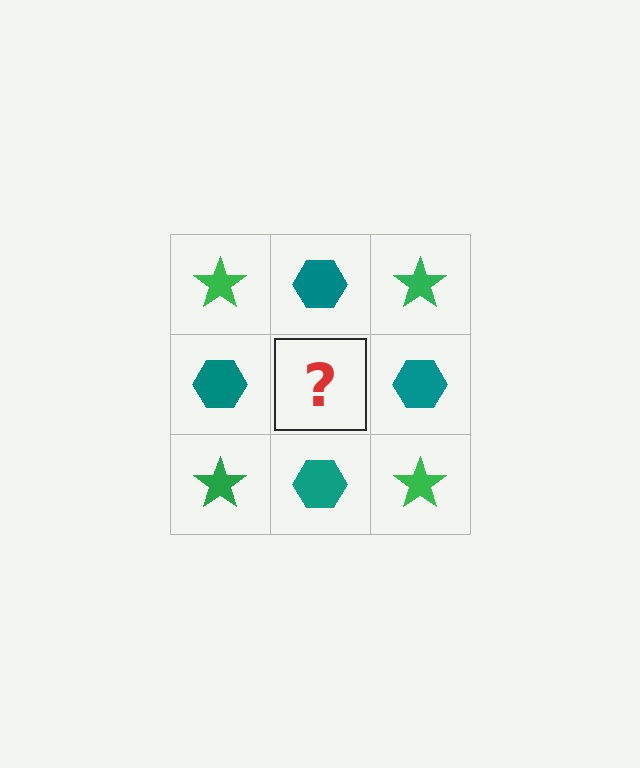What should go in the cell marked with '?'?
The missing cell should contain a green star.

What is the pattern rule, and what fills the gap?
The rule is that it alternates green star and teal hexagon in a checkerboard pattern. The gap should be filled with a green star.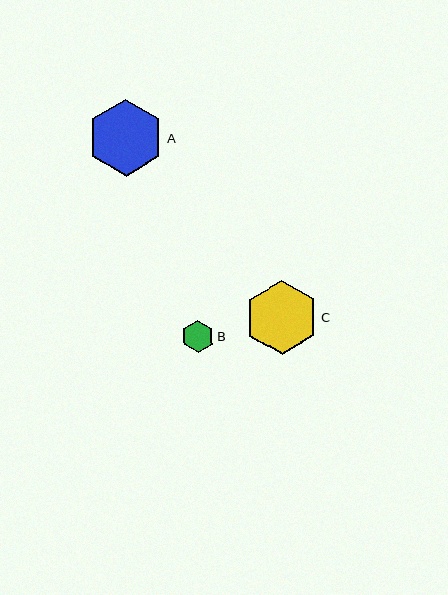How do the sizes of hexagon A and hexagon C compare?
Hexagon A and hexagon C are approximately the same size.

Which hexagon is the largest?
Hexagon A is the largest with a size of approximately 76 pixels.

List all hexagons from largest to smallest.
From largest to smallest: A, C, B.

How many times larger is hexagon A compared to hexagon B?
Hexagon A is approximately 2.3 times the size of hexagon B.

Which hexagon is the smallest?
Hexagon B is the smallest with a size of approximately 33 pixels.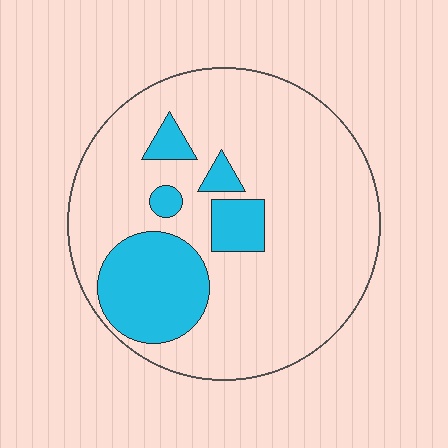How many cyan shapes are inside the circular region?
5.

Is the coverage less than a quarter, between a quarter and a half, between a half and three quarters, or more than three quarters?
Less than a quarter.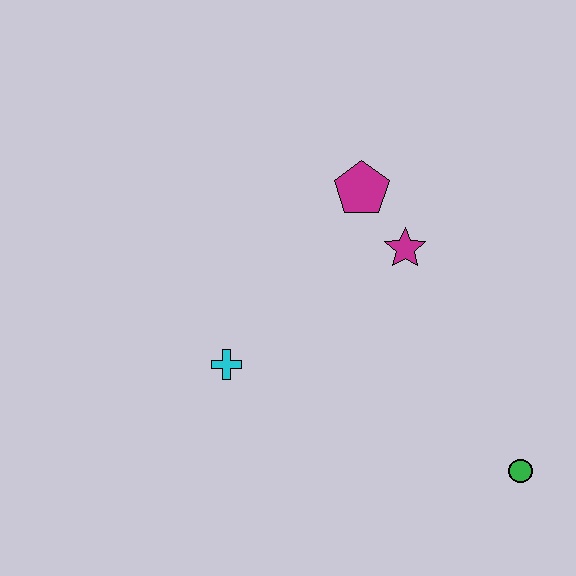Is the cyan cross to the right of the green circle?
No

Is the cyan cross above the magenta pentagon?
No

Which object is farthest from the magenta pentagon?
The green circle is farthest from the magenta pentagon.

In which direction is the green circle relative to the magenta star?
The green circle is below the magenta star.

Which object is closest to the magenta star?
The magenta pentagon is closest to the magenta star.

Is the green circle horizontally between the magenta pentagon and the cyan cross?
No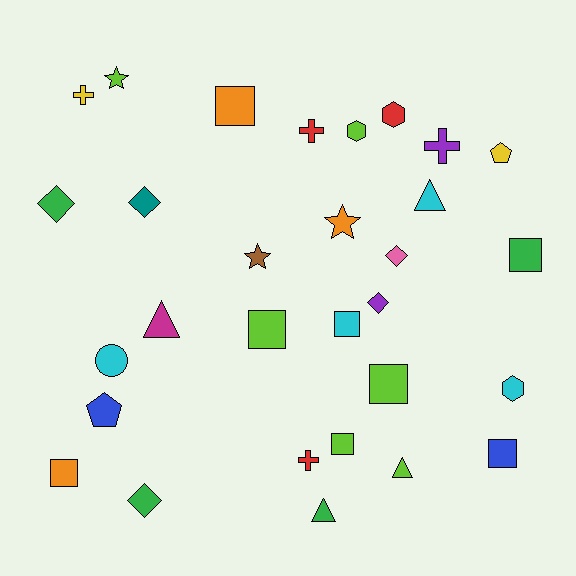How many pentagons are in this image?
There are 2 pentagons.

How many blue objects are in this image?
There are 2 blue objects.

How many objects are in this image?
There are 30 objects.